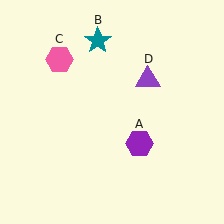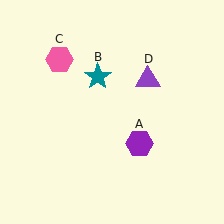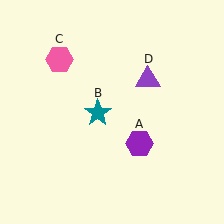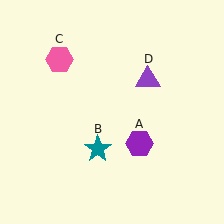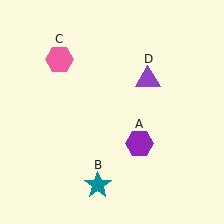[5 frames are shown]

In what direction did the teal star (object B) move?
The teal star (object B) moved down.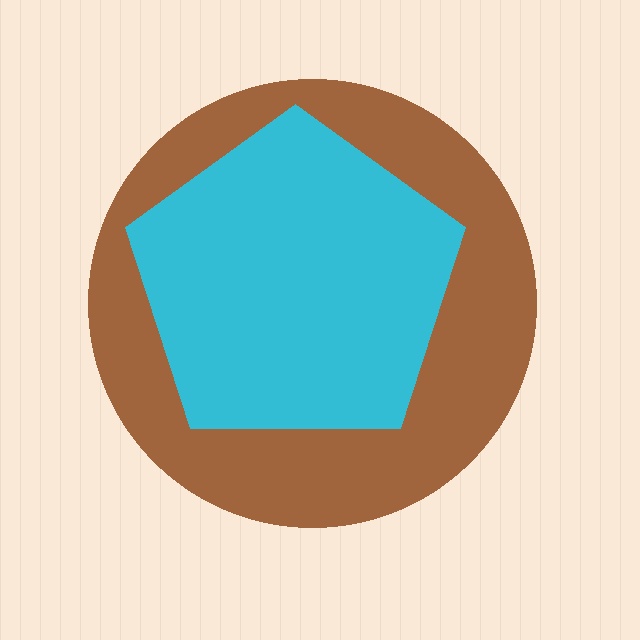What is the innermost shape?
The cyan pentagon.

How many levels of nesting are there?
2.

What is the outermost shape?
The brown circle.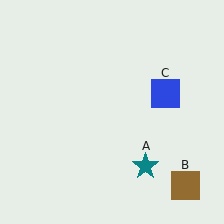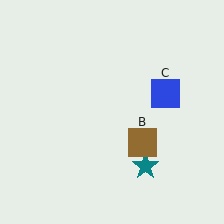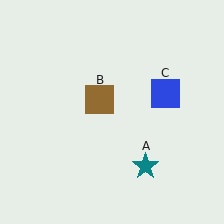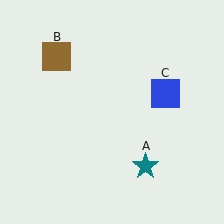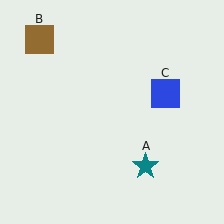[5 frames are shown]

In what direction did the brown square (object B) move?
The brown square (object B) moved up and to the left.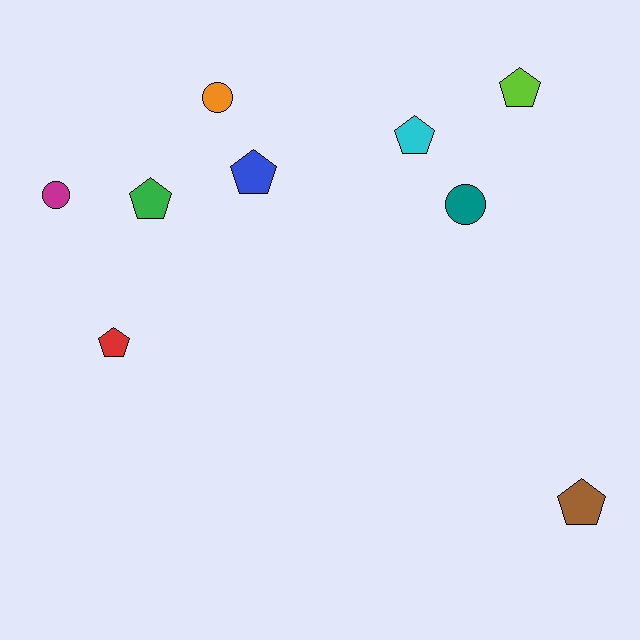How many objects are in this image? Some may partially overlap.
There are 9 objects.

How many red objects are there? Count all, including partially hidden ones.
There is 1 red object.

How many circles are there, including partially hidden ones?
There are 3 circles.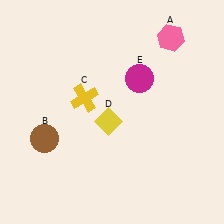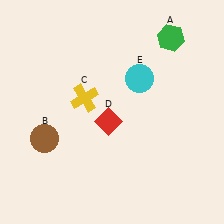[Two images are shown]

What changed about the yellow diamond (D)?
In Image 1, D is yellow. In Image 2, it changed to red.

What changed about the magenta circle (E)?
In Image 1, E is magenta. In Image 2, it changed to cyan.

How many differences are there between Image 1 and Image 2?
There are 3 differences between the two images.